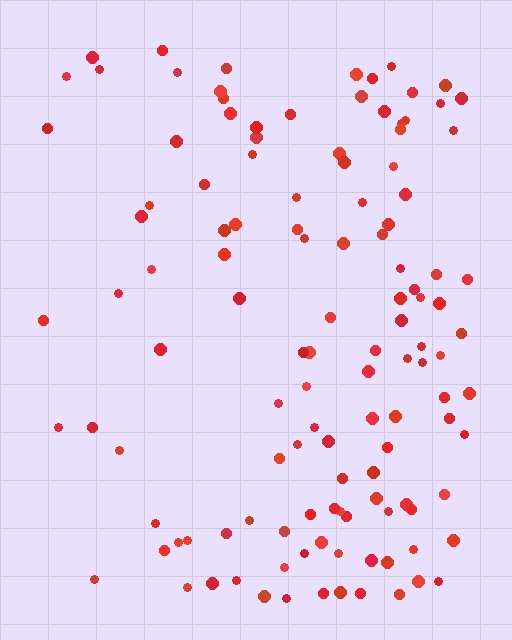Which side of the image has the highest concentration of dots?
The right.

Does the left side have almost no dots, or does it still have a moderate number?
Still a moderate number, just noticeably fewer than the right.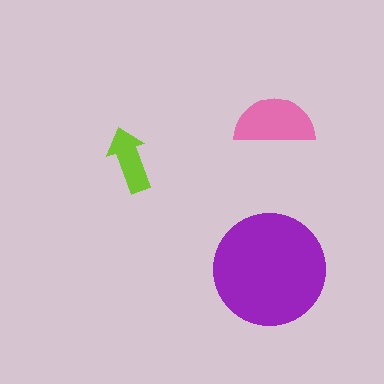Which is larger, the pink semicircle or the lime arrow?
The pink semicircle.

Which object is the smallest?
The lime arrow.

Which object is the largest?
The purple circle.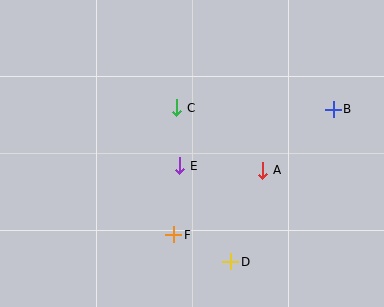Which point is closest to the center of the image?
Point E at (180, 166) is closest to the center.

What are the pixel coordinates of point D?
Point D is at (231, 262).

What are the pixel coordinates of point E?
Point E is at (180, 166).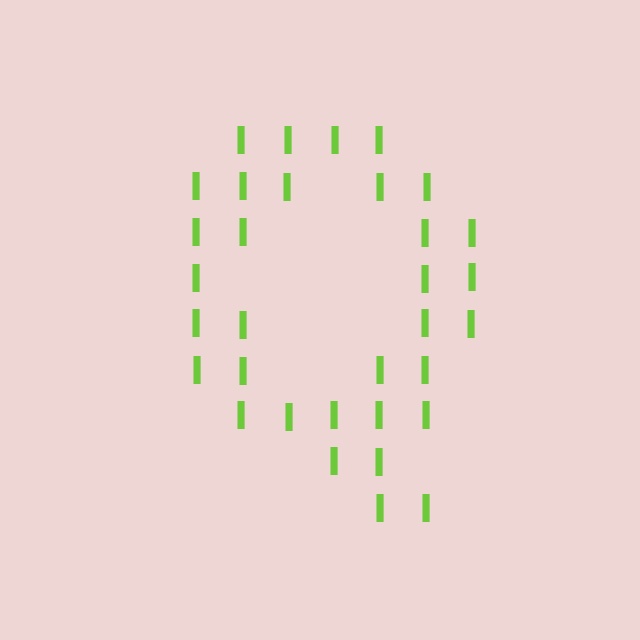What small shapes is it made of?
It is made of small letter I's.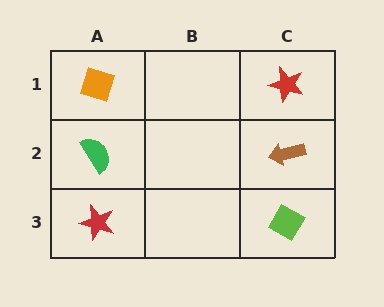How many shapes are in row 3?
2 shapes.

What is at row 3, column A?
A red star.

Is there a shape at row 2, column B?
No, that cell is empty.